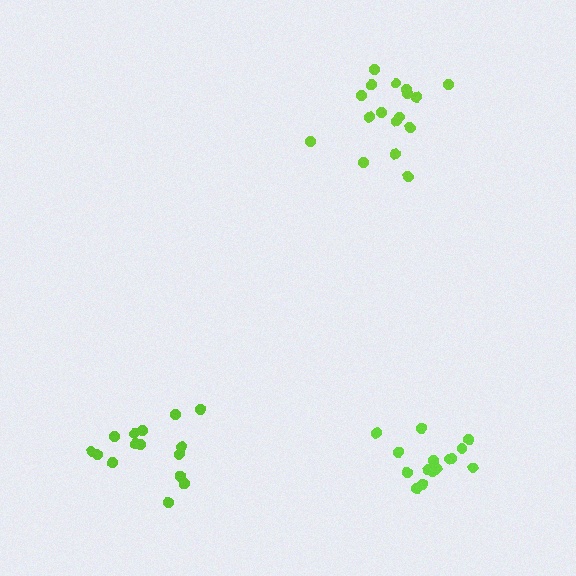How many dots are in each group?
Group 1: 17 dots, Group 2: 15 dots, Group 3: 16 dots (48 total).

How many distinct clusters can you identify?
There are 3 distinct clusters.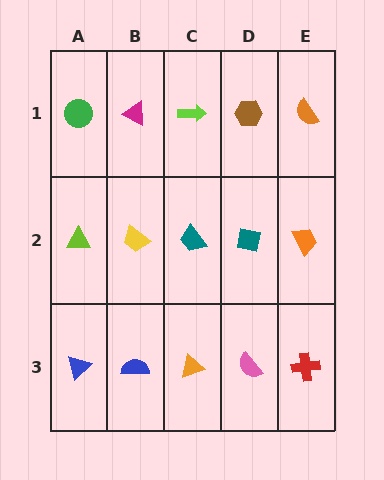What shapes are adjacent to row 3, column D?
A teal square (row 2, column D), an orange triangle (row 3, column C), a red cross (row 3, column E).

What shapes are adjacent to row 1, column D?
A teal square (row 2, column D), a lime arrow (row 1, column C), an orange semicircle (row 1, column E).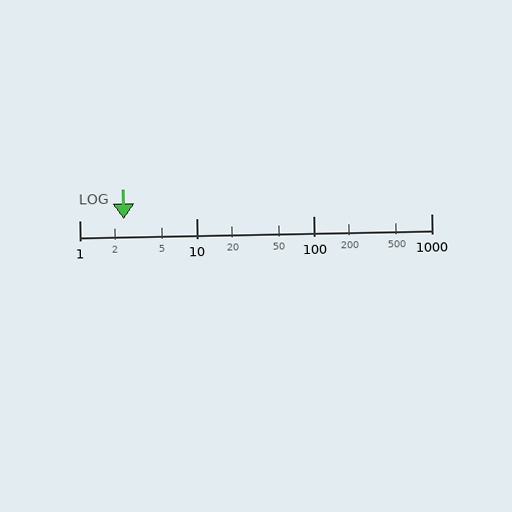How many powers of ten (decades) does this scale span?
The scale spans 3 decades, from 1 to 1000.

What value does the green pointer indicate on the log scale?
The pointer indicates approximately 2.4.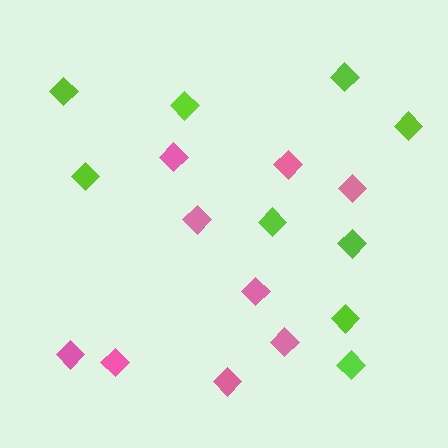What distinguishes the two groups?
There are 2 groups: one group of pink diamonds (9) and one group of lime diamonds (9).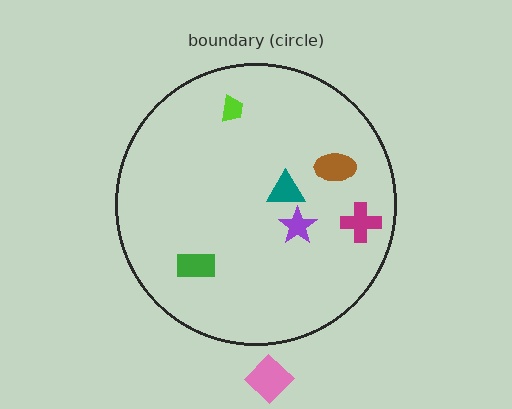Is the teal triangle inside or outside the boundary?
Inside.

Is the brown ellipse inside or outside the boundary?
Inside.